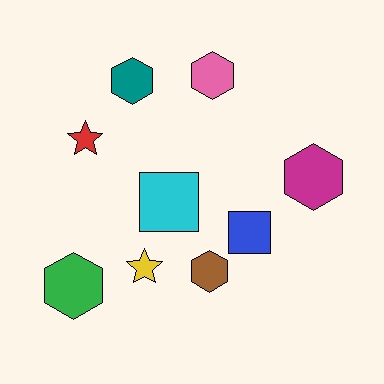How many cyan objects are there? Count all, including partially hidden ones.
There is 1 cyan object.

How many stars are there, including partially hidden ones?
There are 2 stars.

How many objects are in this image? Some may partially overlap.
There are 9 objects.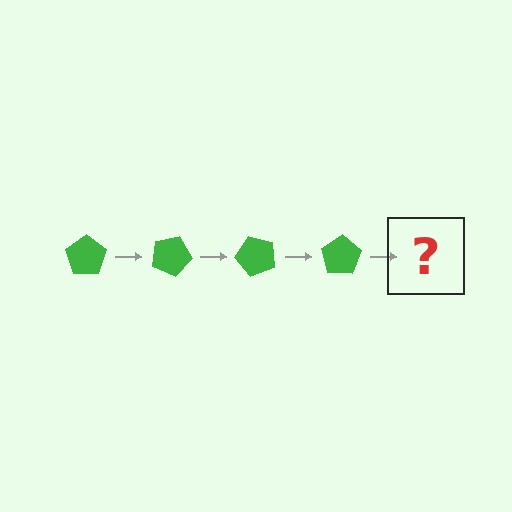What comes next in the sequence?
The next element should be a green pentagon rotated 100 degrees.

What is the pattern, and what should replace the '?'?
The pattern is that the pentagon rotates 25 degrees each step. The '?' should be a green pentagon rotated 100 degrees.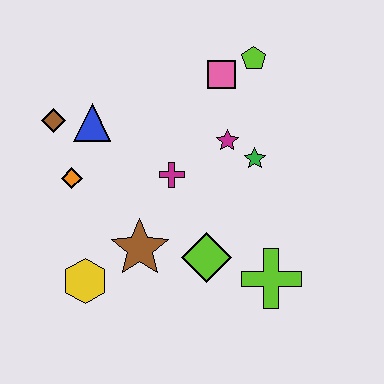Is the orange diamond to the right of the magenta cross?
No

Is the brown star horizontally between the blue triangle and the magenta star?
Yes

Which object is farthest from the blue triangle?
The lime cross is farthest from the blue triangle.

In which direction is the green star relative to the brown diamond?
The green star is to the right of the brown diamond.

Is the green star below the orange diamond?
No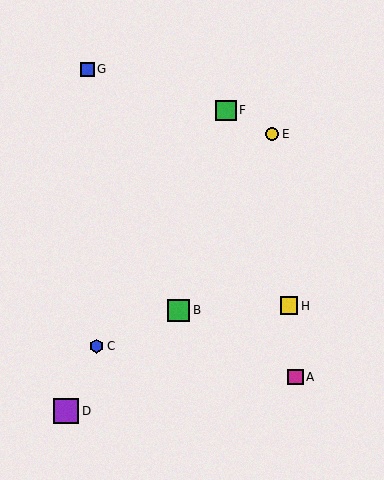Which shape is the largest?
The purple square (labeled D) is the largest.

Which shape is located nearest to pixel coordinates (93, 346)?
The blue hexagon (labeled C) at (97, 346) is nearest to that location.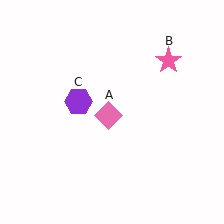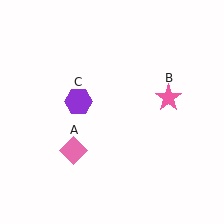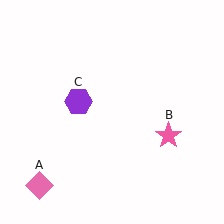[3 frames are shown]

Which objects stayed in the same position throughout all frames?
Purple hexagon (object C) remained stationary.